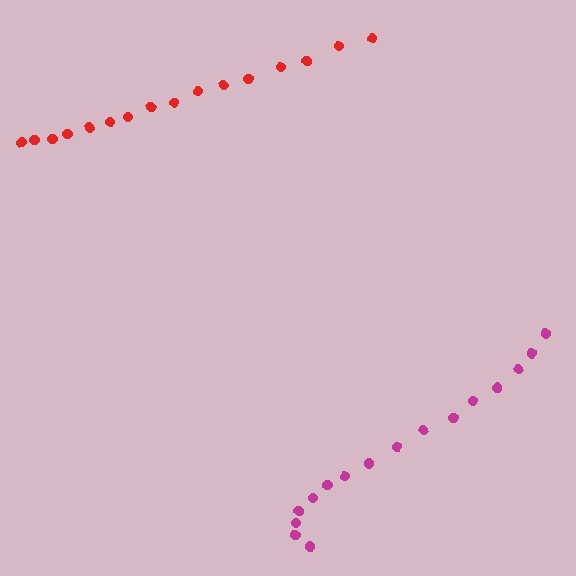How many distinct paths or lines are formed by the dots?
There are 2 distinct paths.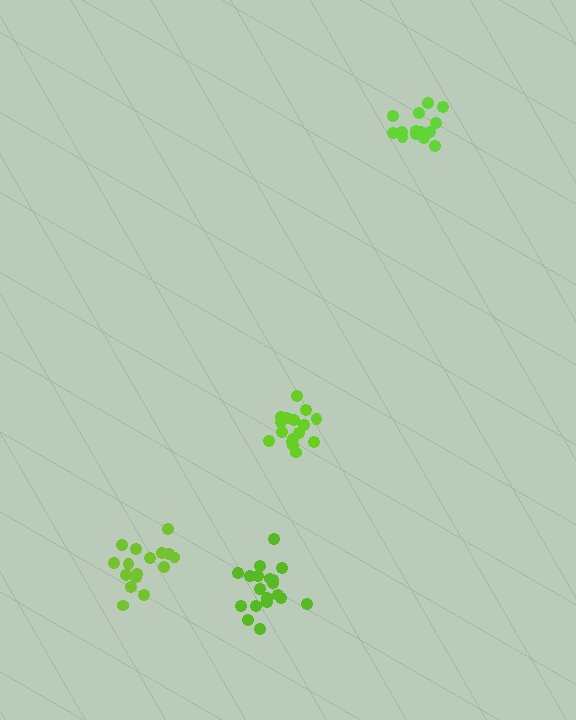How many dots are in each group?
Group 1: 16 dots, Group 2: 16 dots, Group 3: 19 dots, Group 4: 14 dots (65 total).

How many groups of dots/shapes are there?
There are 4 groups.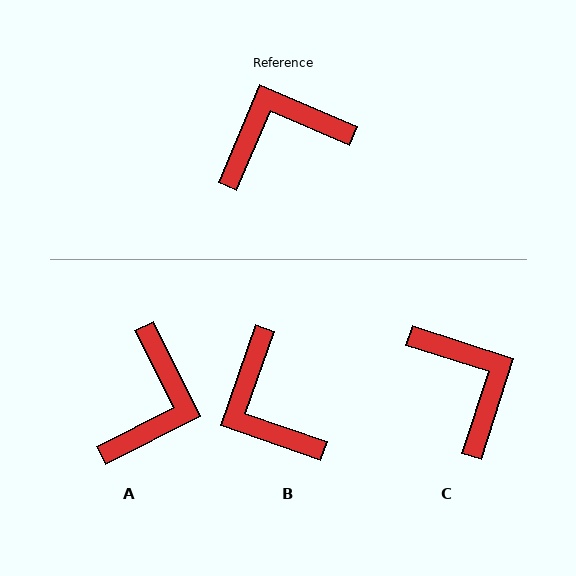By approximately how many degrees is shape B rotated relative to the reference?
Approximately 94 degrees counter-clockwise.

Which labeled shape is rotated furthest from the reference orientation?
A, about 130 degrees away.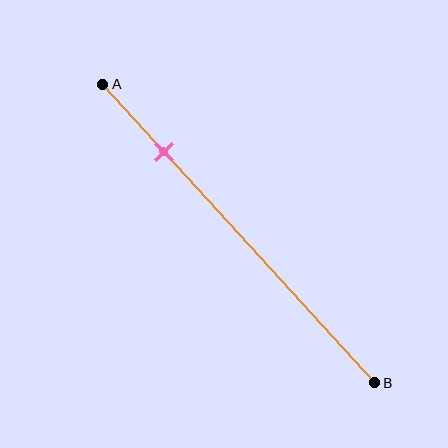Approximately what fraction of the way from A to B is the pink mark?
The pink mark is approximately 25% of the way from A to B.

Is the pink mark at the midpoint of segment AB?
No, the mark is at about 25% from A, not at the 50% midpoint.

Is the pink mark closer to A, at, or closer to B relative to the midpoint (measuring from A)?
The pink mark is closer to point A than the midpoint of segment AB.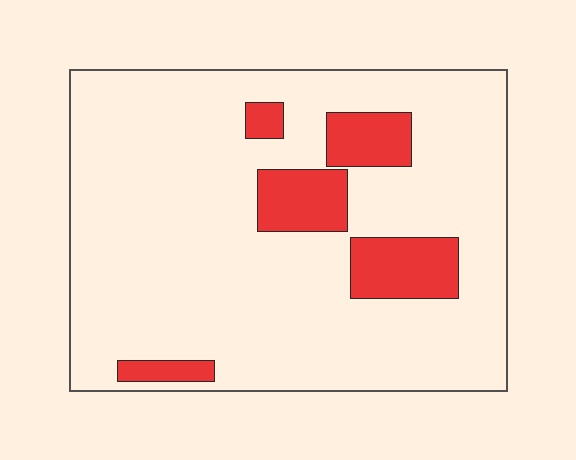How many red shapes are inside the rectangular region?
5.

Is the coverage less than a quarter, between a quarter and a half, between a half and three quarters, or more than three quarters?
Less than a quarter.